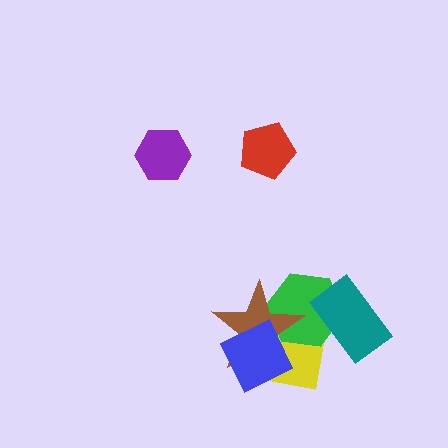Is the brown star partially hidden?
Yes, it is partially covered by another shape.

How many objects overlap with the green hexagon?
4 objects overlap with the green hexagon.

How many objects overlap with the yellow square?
4 objects overlap with the yellow square.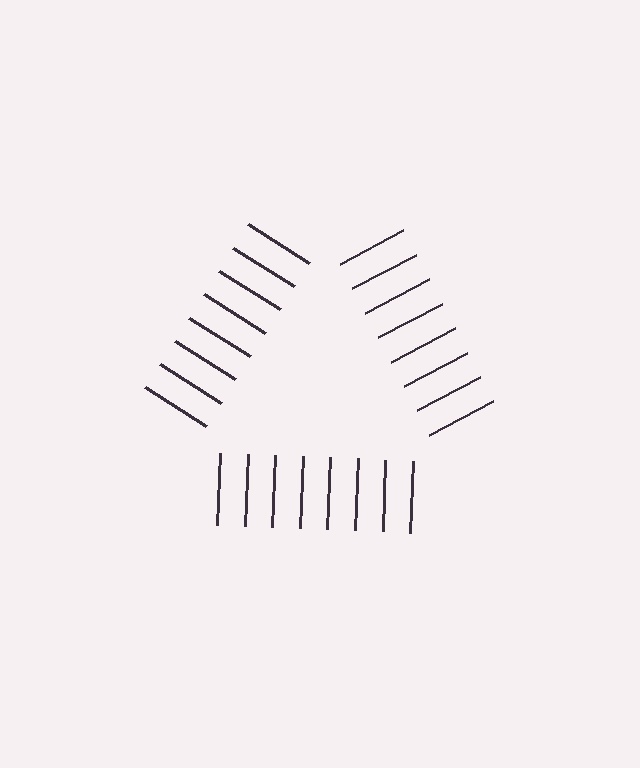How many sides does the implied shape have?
3 sides — the line-ends trace a triangle.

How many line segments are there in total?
24 — 8 along each of the 3 edges.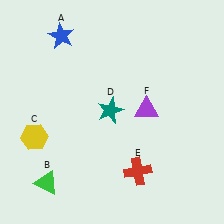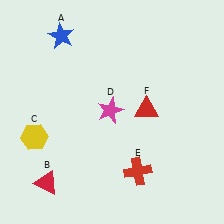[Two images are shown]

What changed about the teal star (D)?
In Image 1, D is teal. In Image 2, it changed to magenta.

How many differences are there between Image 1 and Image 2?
There are 3 differences between the two images.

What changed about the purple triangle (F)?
In Image 1, F is purple. In Image 2, it changed to red.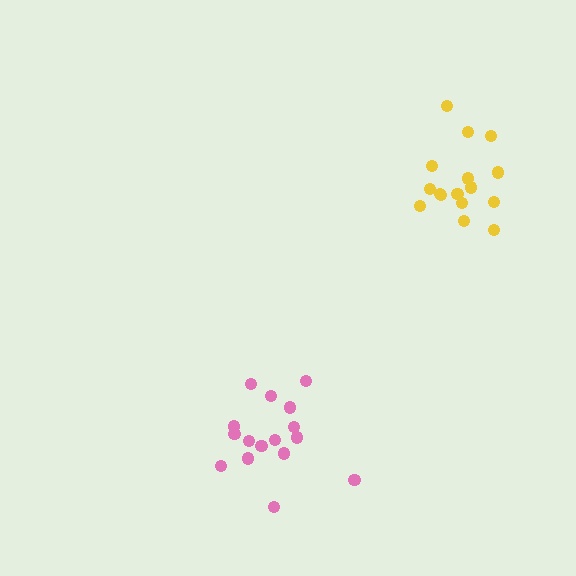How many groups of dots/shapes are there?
There are 2 groups.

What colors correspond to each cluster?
The clusters are colored: yellow, pink.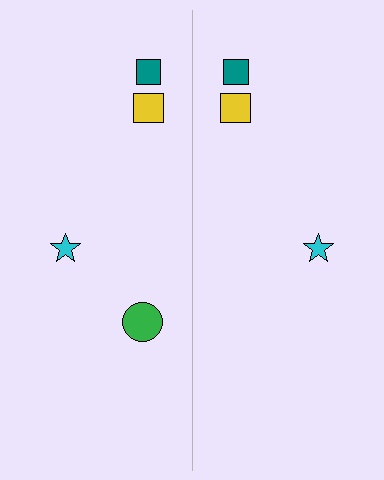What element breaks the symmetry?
A green circle is missing from the right side.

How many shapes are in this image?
There are 7 shapes in this image.